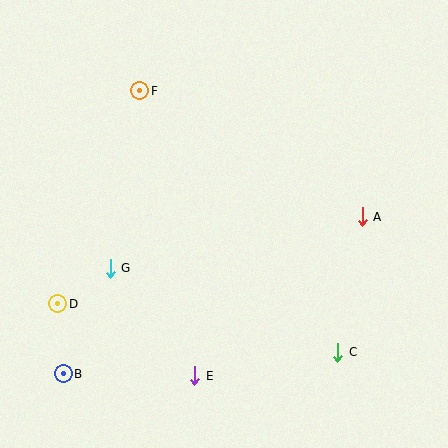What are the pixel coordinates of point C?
Point C is at (338, 352).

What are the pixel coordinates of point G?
Point G is at (110, 268).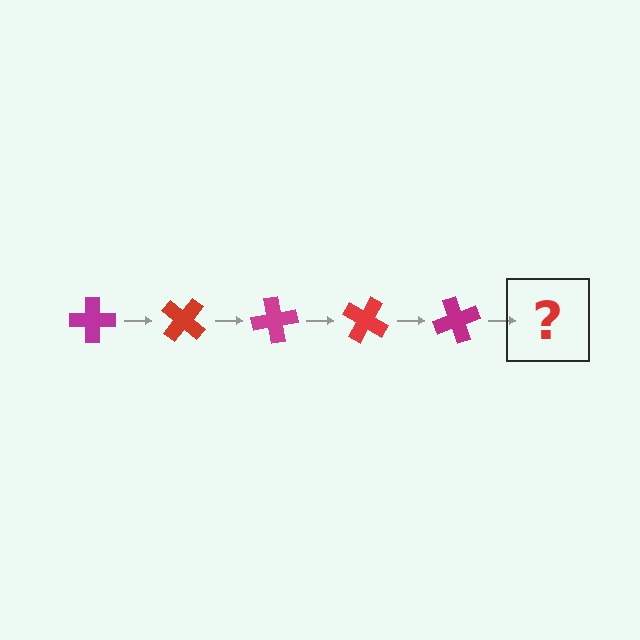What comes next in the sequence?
The next element should be a red cross, rotated 200 degrees from the start.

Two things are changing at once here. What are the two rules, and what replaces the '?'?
The two rules are that it rotates 40 degrees each step and the color cycles through magenta and red. The '?' should be a red cross, rotated 200 degrees from the start.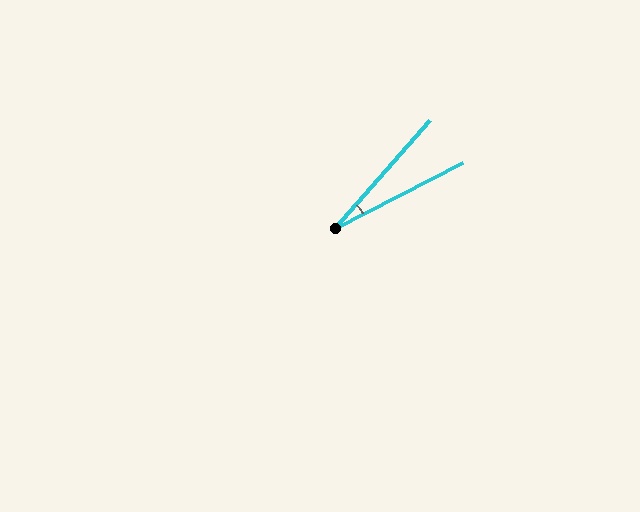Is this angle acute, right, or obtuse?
It is acute.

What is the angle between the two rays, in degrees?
Approximately 21 degrees.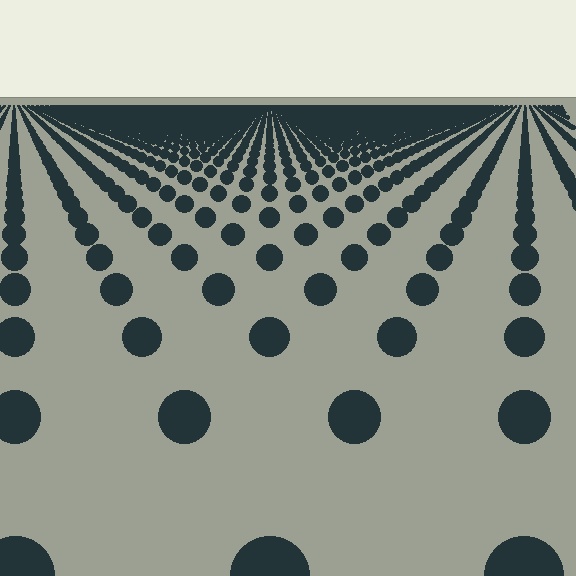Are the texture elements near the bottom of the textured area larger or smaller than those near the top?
Larger. Near the bottom, elements are closer to the viewer and appear at a bigger on-screen size.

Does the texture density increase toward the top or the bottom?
Density increases toward the top.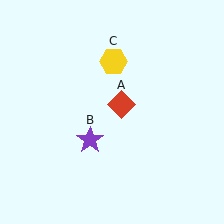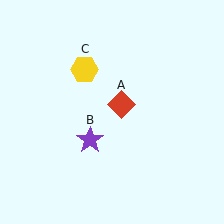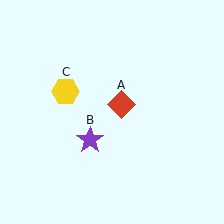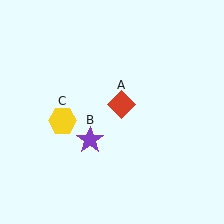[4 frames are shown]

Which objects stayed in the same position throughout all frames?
Red diamond (object A) and purple star (object B) remained stationary.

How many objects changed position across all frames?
1 object changed position: yellow hexagon (object C).